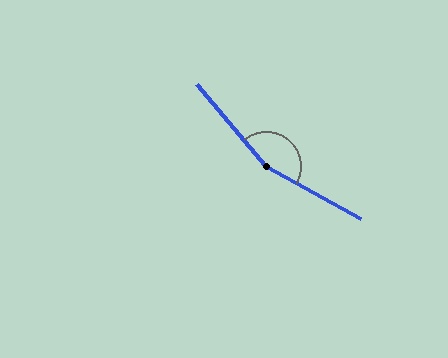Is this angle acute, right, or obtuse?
It is obtuse.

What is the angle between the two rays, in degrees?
Approximately 159 degrees.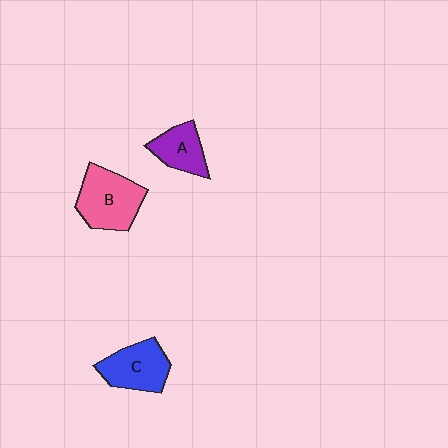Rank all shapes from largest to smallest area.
From largest to smallest: B (pink), C (blue), A (purple).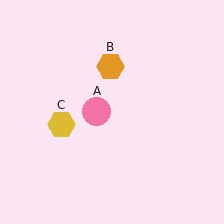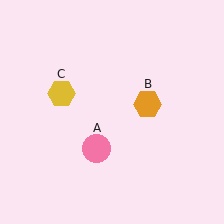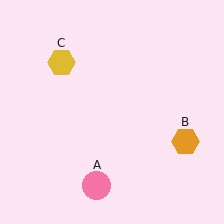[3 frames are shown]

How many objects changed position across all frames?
3 objects changed position: pink circle (object A), orange hexagon (object B), yellow hexagon (object C).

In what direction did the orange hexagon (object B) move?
The orange hexagon (object B) moved down and to the right.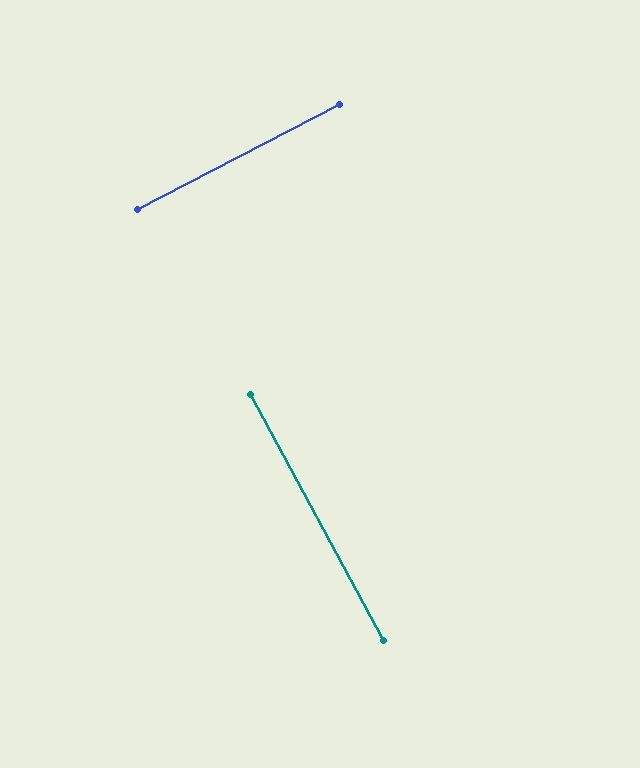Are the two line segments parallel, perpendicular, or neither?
Perpendicular — they meet at approximately 89°.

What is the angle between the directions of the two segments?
Approximately 89 degrees.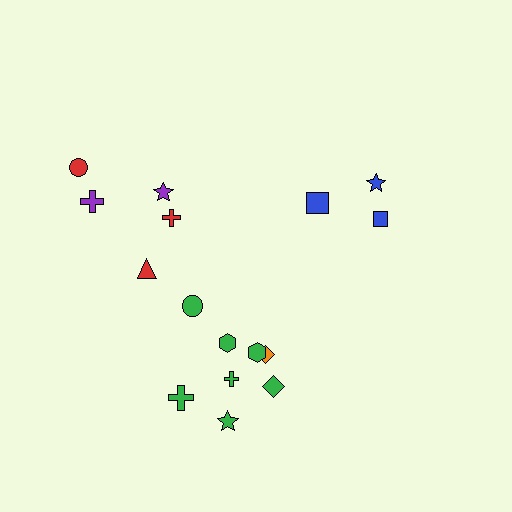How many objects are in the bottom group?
There are 8 objects.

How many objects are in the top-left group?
There are 5 objects.